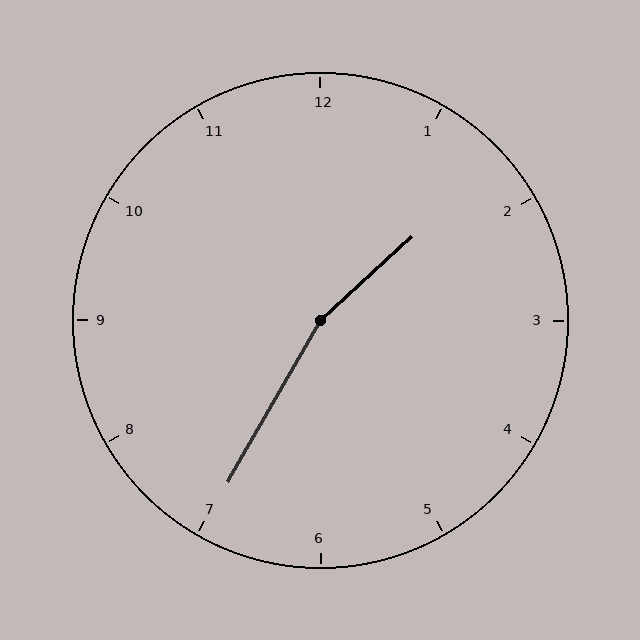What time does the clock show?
1:35.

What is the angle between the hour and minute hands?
Approximately 162 degrees.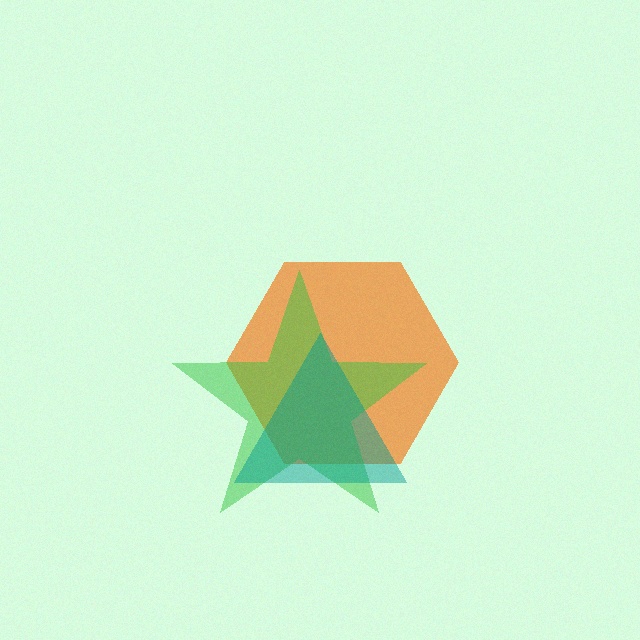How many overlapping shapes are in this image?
There are 3 overlapping shapes in the image.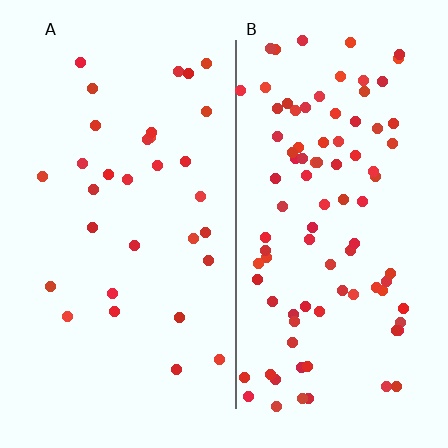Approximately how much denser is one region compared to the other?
Approximately 3.0× — region B over region A.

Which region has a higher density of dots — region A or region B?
B (the right).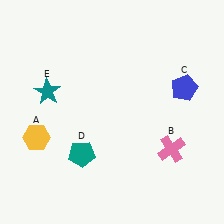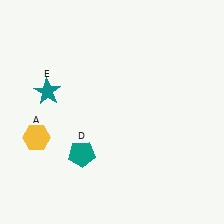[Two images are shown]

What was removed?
The blue pentagon (C), the pink cross (B) were removed in Image 2.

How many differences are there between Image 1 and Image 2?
There are 2 differences between the two images.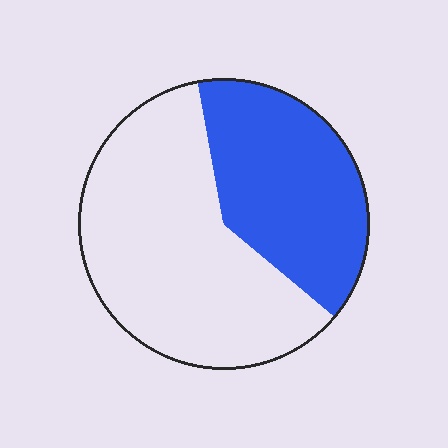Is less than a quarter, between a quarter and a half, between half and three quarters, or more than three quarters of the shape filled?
Between a quarter and a half.